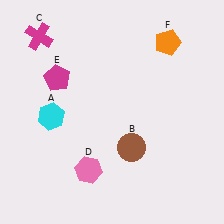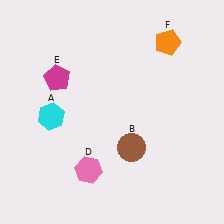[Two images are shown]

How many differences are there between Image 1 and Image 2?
There is 1 difference between the two images.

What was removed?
The magenta cross (C) was removed in Image 2.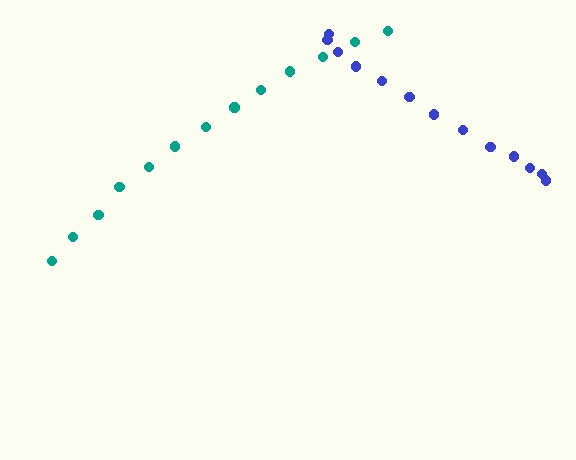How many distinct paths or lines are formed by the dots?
There are 2 distinct paths.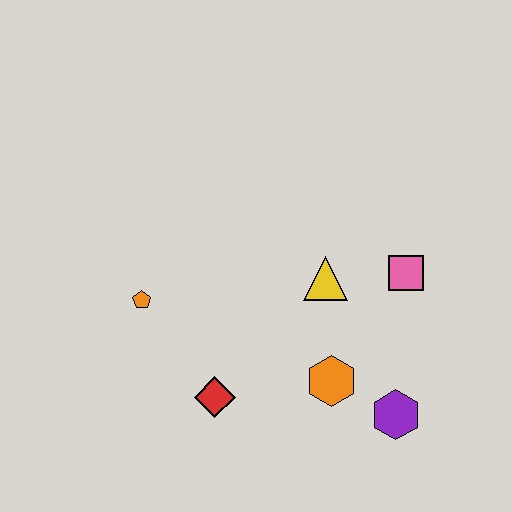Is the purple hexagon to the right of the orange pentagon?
Yes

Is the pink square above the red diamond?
Yes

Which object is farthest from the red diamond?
The pink square is farthest from the red diamond.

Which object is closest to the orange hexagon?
The purple hexagon is closest to the orange hexagon.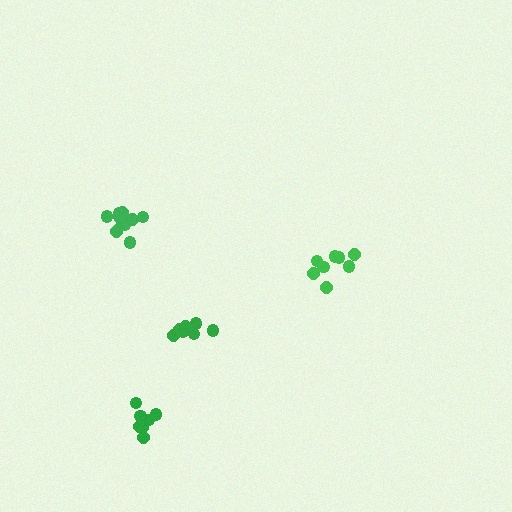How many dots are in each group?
Group 1: 7 dots, Group 2: 8 dots, Group 3: 8 dots, Group 4: 12 dots (35 total).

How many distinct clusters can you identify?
There are 4 distinct clusters.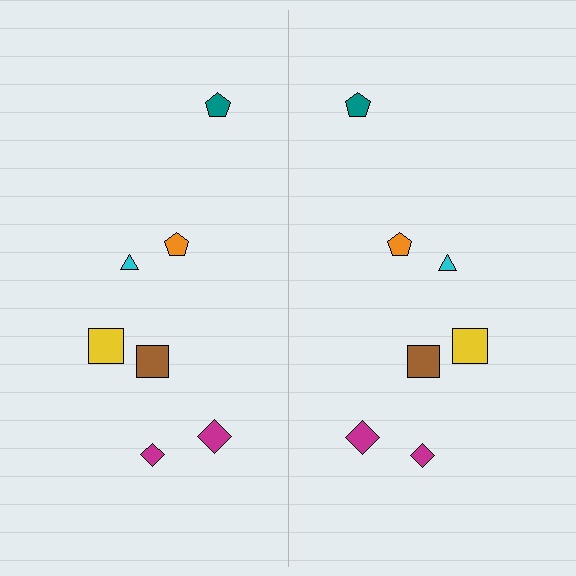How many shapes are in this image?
There are 14 shapes in this image.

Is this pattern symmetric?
Yes, this pattern has bilateral (reflection) symmetry.